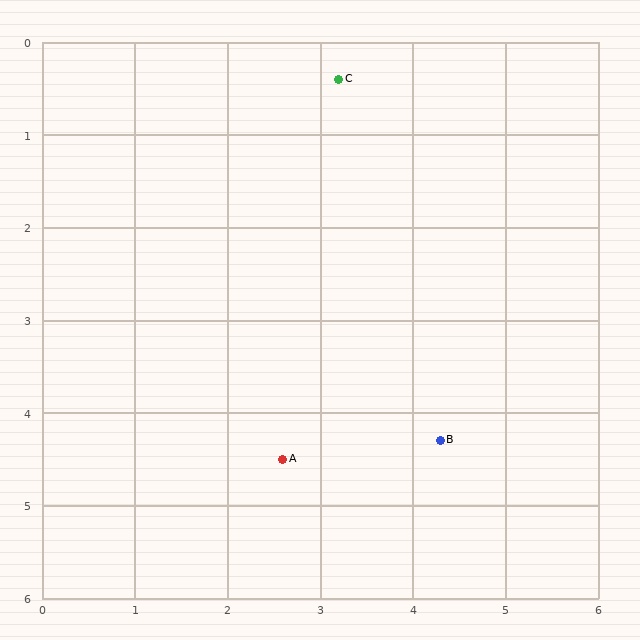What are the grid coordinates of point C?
Point C is at approximately (3.2, 0.4).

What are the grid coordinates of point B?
Point B is at approximately (4.3, 4.3).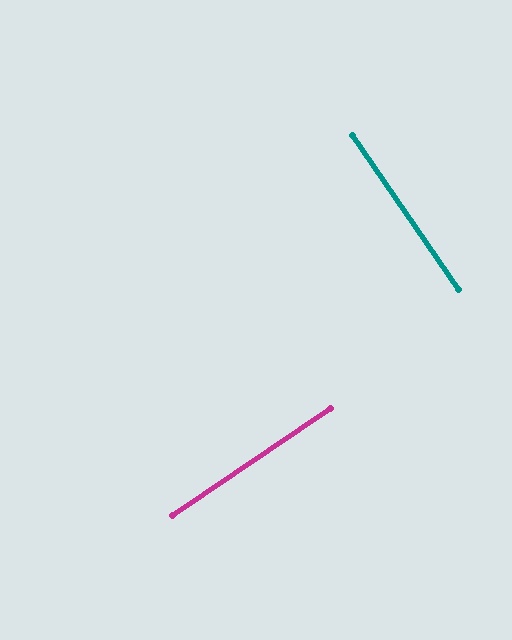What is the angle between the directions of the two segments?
Approximately 89 degrees.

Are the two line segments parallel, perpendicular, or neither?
Perpendicular — they meet at approximately 89°.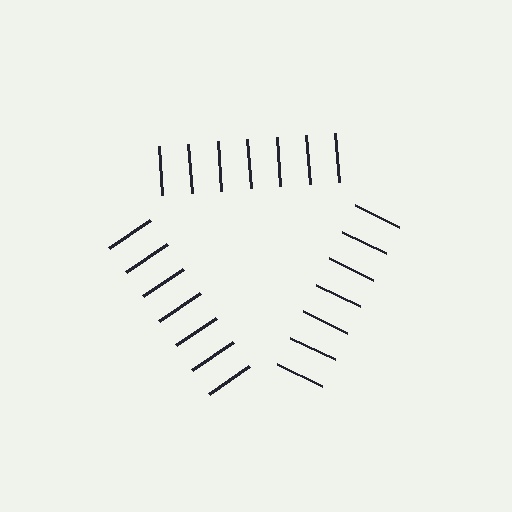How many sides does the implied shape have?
3 sides — the line-ends trace a triangle.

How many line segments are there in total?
21 — 7 along each of the 3 edges.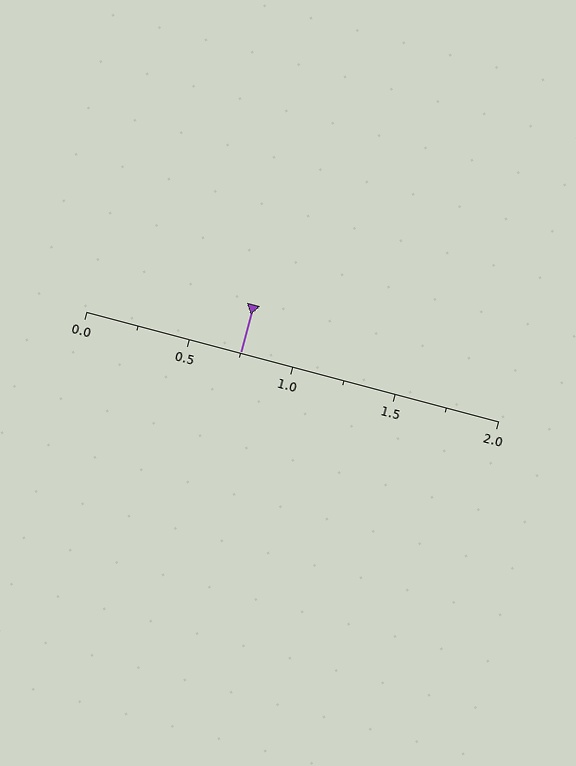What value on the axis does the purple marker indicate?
The marker indicates approximately 0.75.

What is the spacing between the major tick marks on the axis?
The major ticks are spaced 0.5 apart.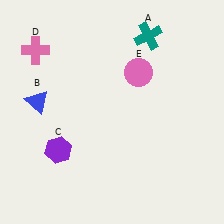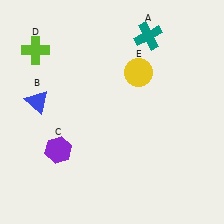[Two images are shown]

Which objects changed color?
D changed from pink to lime. E changed from pink to yellow.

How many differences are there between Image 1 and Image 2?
There are 2 differences between the two images.